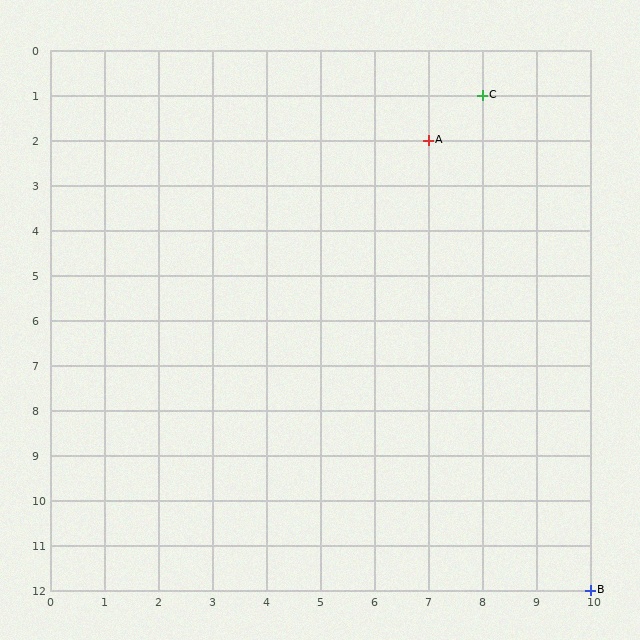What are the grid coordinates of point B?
Point B is at grid coordinates (10, 12).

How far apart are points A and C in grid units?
Points A and C are 1 column and 1 row apart (about 1.4 grid units diagonally).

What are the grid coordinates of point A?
Point A is at grid coordinates (7, 2).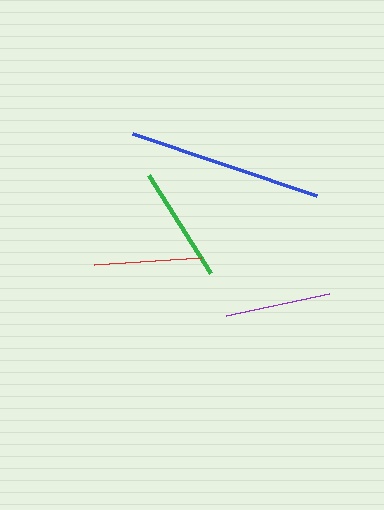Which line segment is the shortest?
The purple line is the shortest at approximately 106 pixels.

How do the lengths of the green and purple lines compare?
The green and purple lines are approximately the same length.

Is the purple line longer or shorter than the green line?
The green line is longer than the purple line.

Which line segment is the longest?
The blue line is the longest at approximately 195 pixels.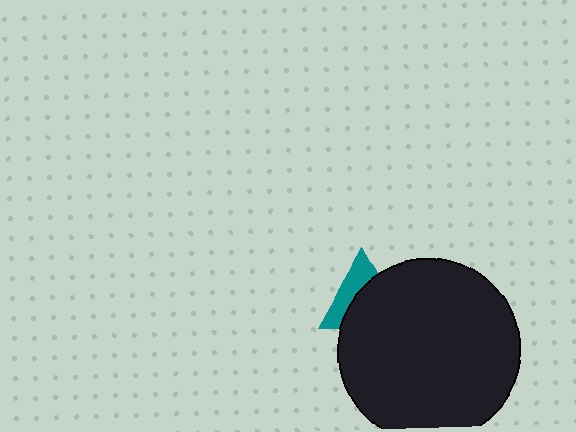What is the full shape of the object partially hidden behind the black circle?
The partially hidden object is a teal triangle.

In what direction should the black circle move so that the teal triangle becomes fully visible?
The black circle should move toward the lower-right. That is the shortest direction to clear the overlap and leave the teal triangle fully visible.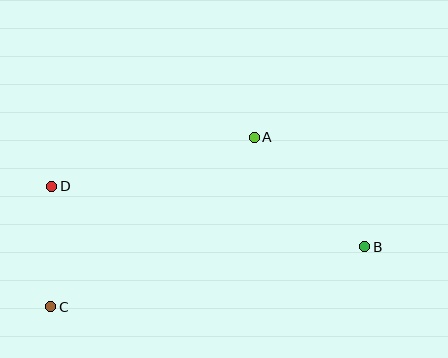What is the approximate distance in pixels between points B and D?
The distance between B and D is approximately 319 pixels.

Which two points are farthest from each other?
Points B and C are farthest from each other.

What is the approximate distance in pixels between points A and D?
The distance between A and D is approximately 208 pixels.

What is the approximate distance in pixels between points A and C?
The distance between A and C is approximately 265 pixels.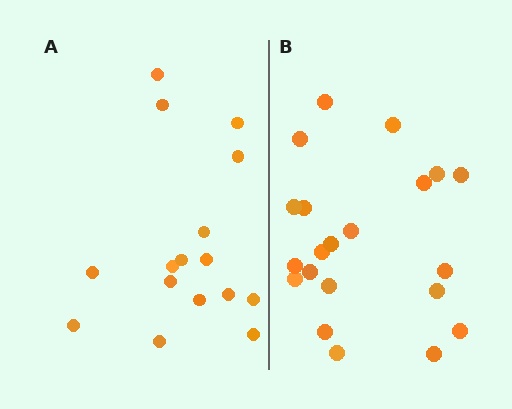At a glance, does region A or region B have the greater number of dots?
Region B (the right region) has more dots.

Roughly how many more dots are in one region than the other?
Region B has about 5 more dots than region A.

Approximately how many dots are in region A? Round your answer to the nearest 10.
About 20 dots. (The exact count is 16, which rounds to 20.)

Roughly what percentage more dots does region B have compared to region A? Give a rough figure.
About 30% more.